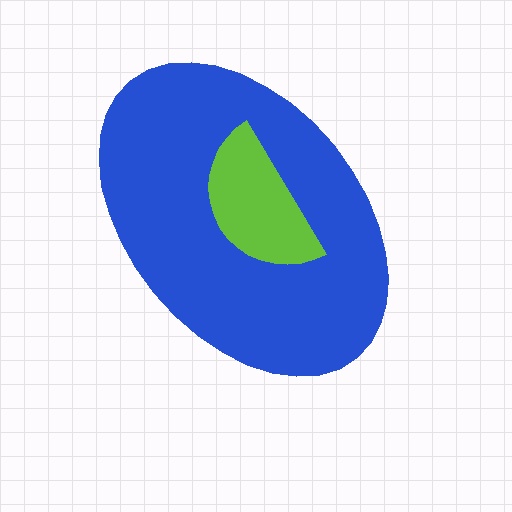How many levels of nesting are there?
2.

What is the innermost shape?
The lime semicircle.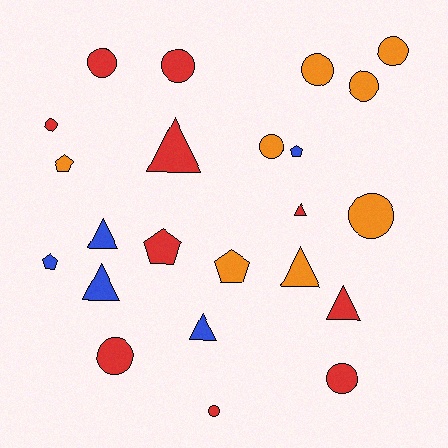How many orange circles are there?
There are 5 orange circles.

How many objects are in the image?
There are 23 objects.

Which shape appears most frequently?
Circle, with 11 objects.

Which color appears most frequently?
Red, with 10 objects.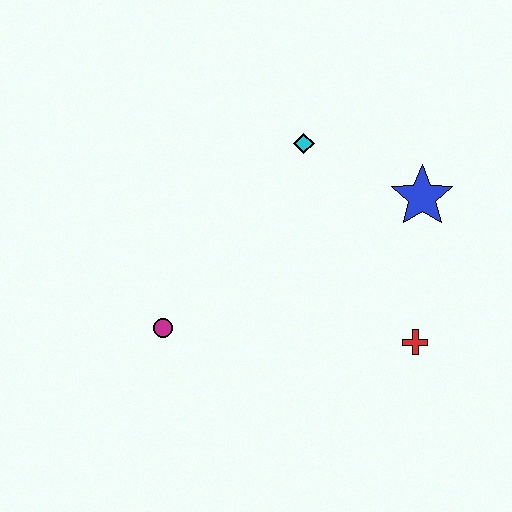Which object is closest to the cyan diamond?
The blue star is closest to the cyan diamond.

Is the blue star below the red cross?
No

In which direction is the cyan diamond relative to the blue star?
The cyan diamond is to the left of the blue star.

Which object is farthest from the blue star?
The magenta circle is farthest from the blue star.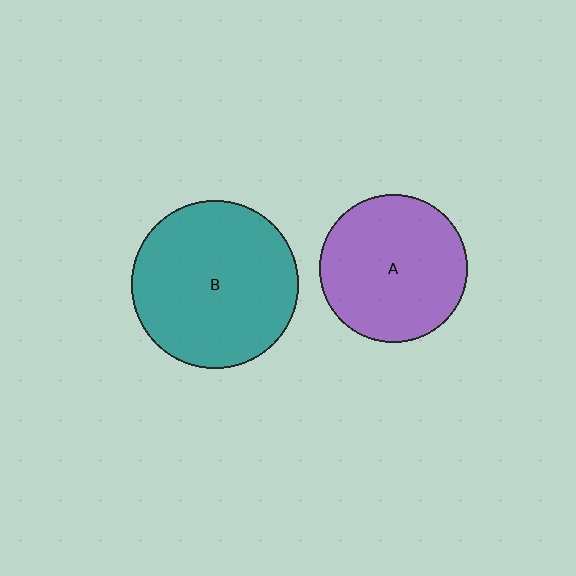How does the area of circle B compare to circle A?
Approximately 1.3 times.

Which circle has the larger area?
Circle B (teal).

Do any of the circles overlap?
No, none of the circles overlap.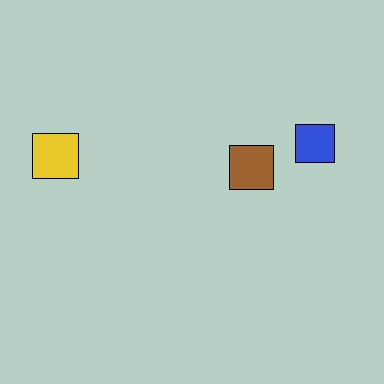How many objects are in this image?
There are 3 objects.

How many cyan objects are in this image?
There are no cyan objects.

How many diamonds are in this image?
There are no diamonds.